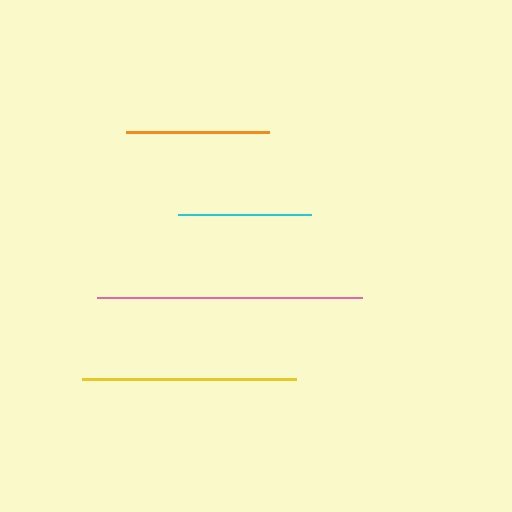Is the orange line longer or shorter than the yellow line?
The yellow line is longer than the orange line.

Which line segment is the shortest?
The cyan line is the shortest at approximately 132 pixels.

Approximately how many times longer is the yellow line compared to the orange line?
The yellow line is approximately 1.5 times the length of the orange line.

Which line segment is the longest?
The pink line is the longest at approximately 265 pixels.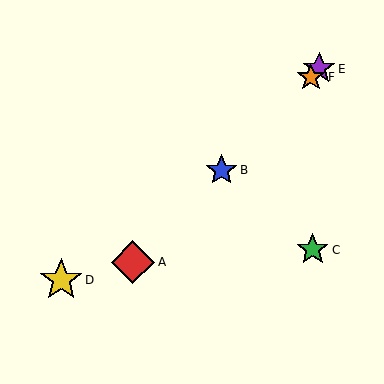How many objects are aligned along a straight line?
4 objects (A, B, E, F) are aligned along a straight line.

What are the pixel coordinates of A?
Object A is at (133, 262).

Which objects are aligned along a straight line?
Objects A, B, E, F are aligned along a straight line.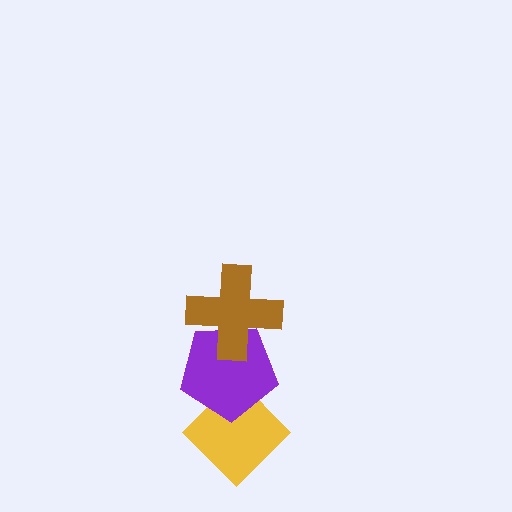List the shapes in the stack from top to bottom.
From top to bottom: the brown cross, the purple pentagon, the yellow diamond.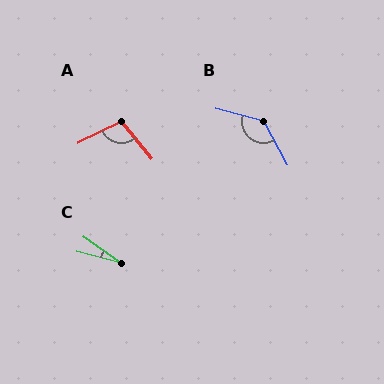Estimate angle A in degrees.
Approximately 103 degrees.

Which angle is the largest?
B, at approximately 134 degrees.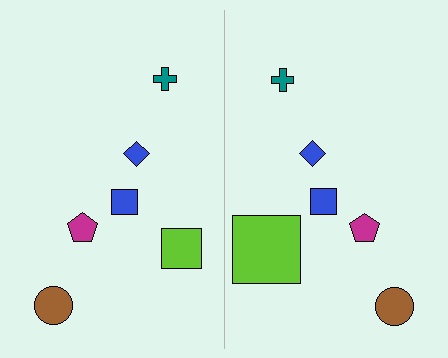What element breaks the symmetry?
The lime square on the right side has a different size than its mirror counterpart.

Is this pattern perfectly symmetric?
No, the pattern is not perfectly symmetric. The lime square on the right side has a different size than its mirror counterpart.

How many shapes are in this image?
There are 12 shapes in this image.